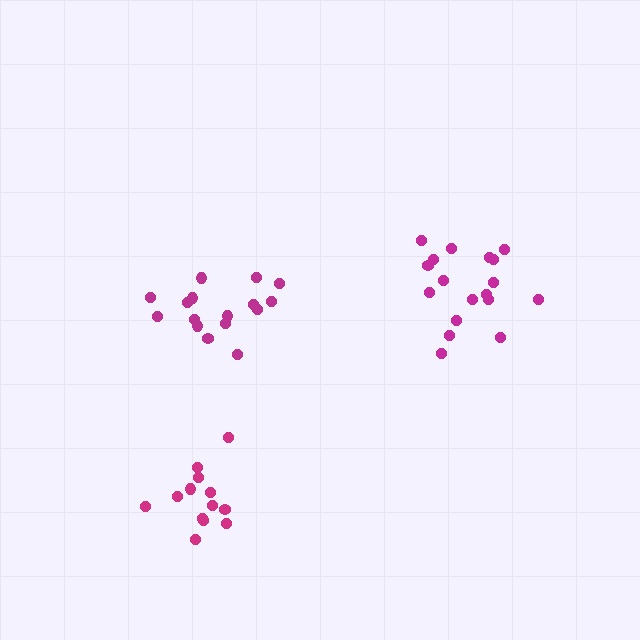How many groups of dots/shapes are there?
There are 3 groups.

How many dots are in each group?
Group 1: 13 dots, Group 2: 18 dots, Group 3: 16 dots (47 total).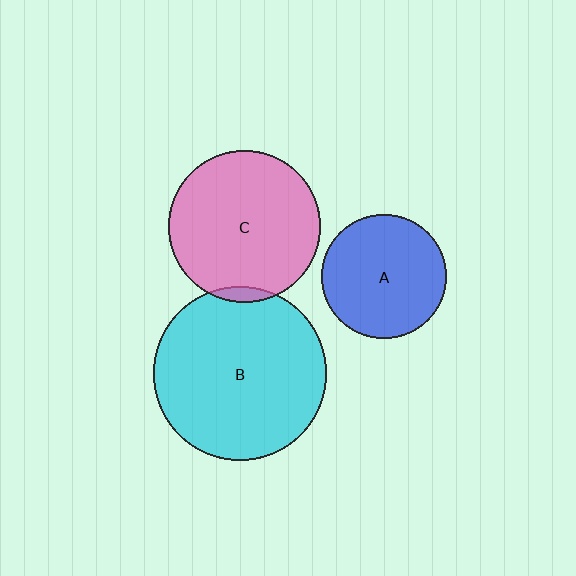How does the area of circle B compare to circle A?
Approximately 1.9 times.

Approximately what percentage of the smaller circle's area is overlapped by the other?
Approximately 5%.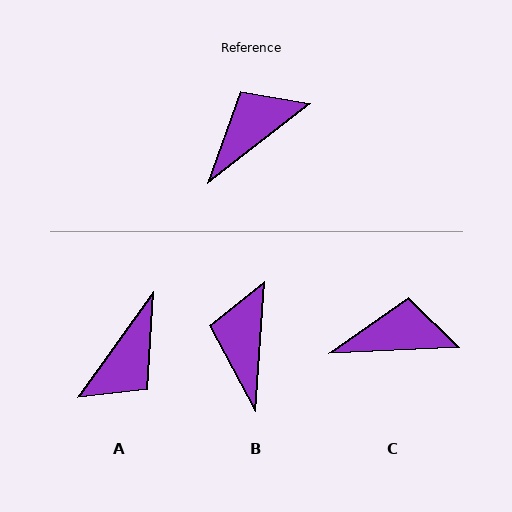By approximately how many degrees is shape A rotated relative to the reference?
Approximately 164 degrees clockwise.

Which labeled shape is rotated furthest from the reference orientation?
A, about 164 degrees away.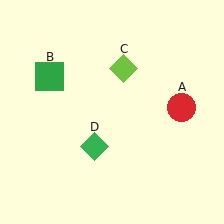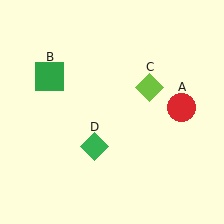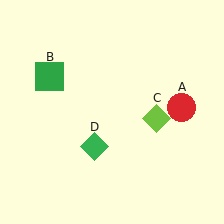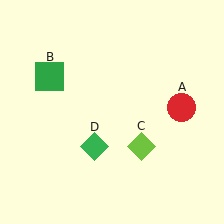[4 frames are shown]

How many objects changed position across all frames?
1 object changed position: lime diamond (object C).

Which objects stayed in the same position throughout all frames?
Red circle (object A) and green square (object B) and green diamond (object D) remained stationary.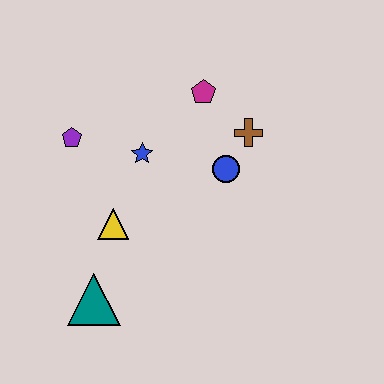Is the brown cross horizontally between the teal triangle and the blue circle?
No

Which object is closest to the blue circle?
The brown cross is closest to the blue circle.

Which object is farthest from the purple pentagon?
The brown cross is farthest from the purple pentagon.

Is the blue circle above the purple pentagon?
No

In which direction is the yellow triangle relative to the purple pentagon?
The yellow triangle is below the purple pentagon.